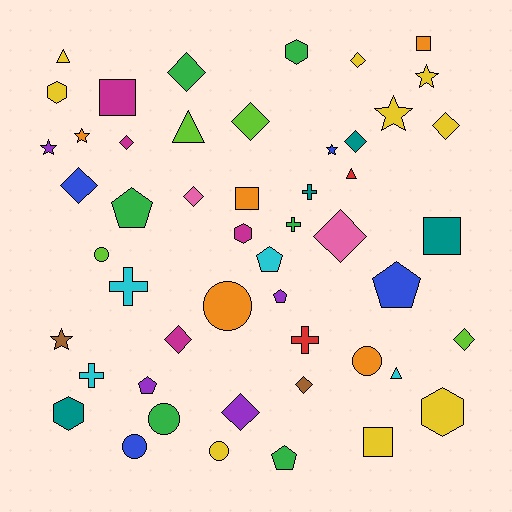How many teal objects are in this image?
There are 4 teal objects.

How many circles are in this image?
There are 6 circles.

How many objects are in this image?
There are 50 objects.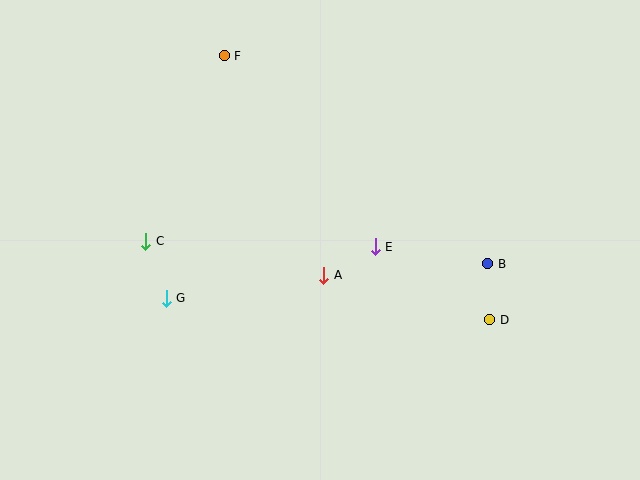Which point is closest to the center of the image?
Point A at (324, 275) is closest to the center.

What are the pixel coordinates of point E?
Point E is at (375, 247).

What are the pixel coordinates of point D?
Point D is at (490, 320).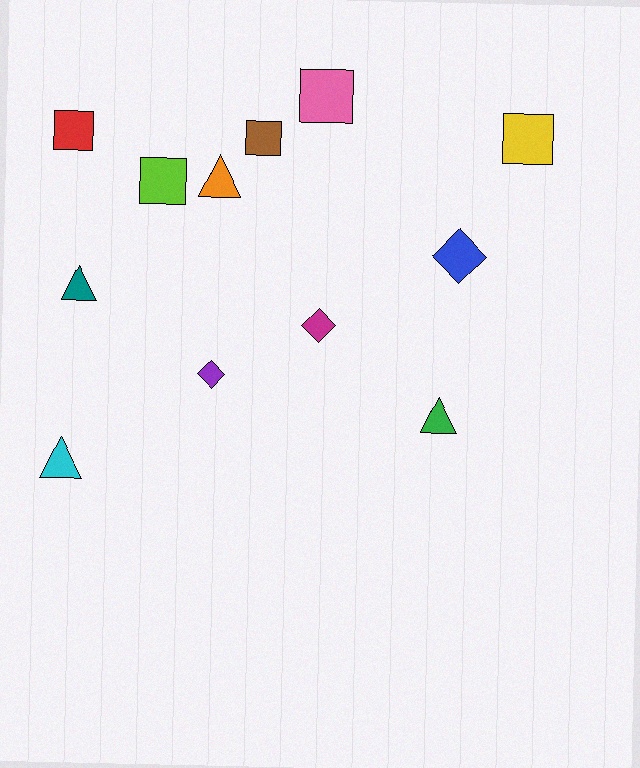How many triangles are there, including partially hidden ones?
There are 4 triangles.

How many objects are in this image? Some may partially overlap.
There are 12 objects.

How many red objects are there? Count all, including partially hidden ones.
There is 1 red object.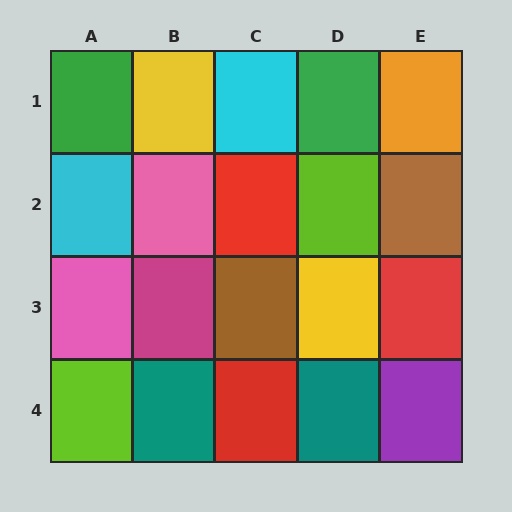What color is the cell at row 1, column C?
Cyan.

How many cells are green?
2 cells are green.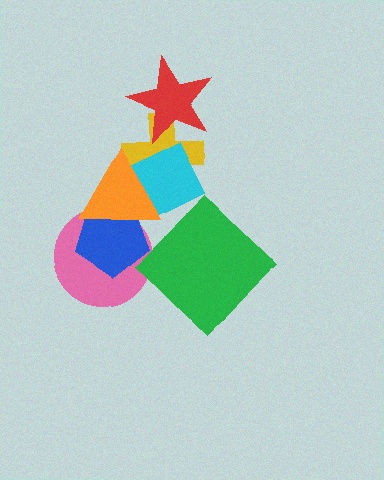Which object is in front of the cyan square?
The orange triangle is in front of the cyan square.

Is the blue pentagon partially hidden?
Yes, it is partially covered by another shape.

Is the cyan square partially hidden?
Yes, it is partially covered by another shape.